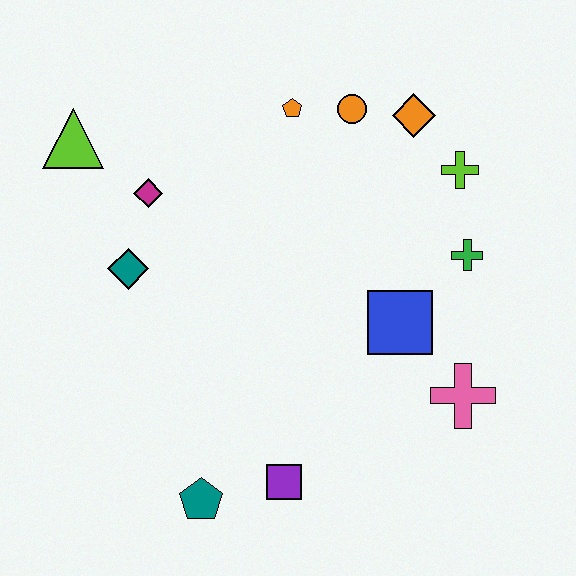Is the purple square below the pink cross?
Yes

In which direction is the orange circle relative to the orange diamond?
The orange circle is to the left of the orange diamond.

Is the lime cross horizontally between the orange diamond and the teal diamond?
No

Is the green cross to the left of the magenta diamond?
No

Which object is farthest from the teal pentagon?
The orange diamond is farthest from the teal pentagon.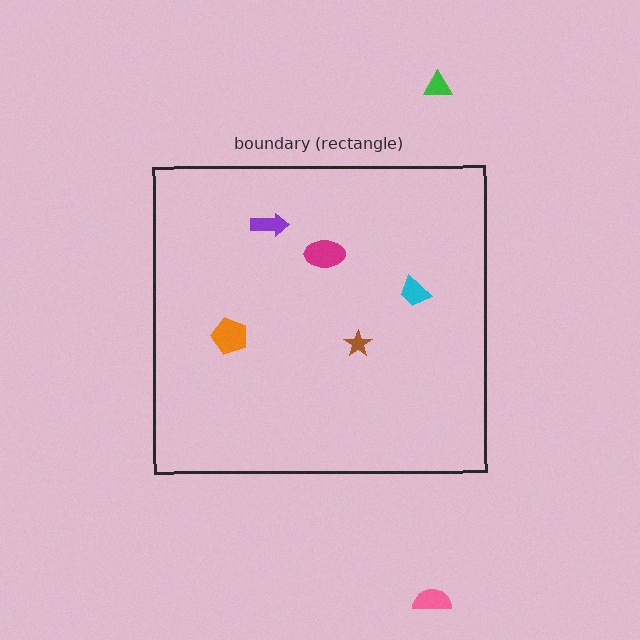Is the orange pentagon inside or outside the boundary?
Inside.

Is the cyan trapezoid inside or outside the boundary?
Inside.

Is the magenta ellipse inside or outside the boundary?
Inside.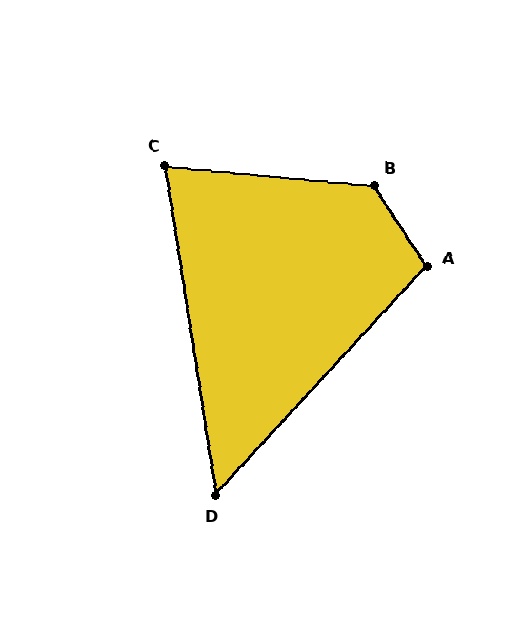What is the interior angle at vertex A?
Approximately 104 degrees (obtuse).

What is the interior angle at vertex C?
Approximately 76 degrees (acute).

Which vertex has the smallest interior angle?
D, at approximately 52 degrees.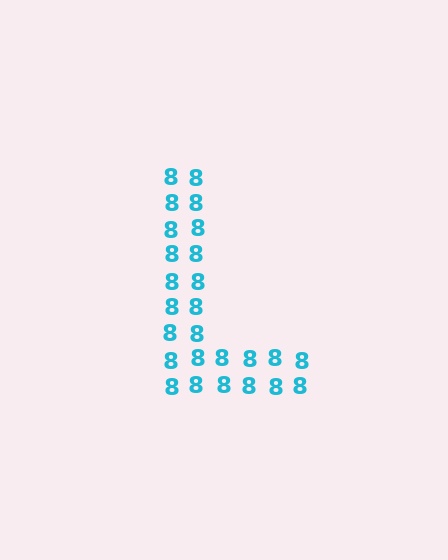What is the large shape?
The large shape is the letter L.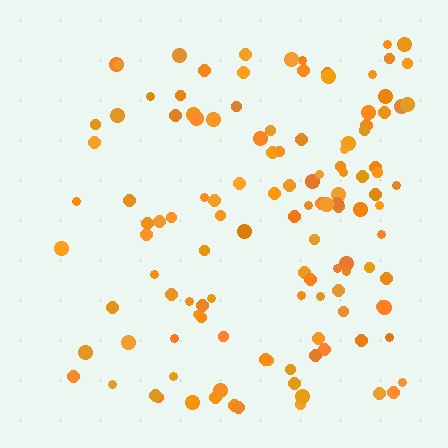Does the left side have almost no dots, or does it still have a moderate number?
Still a moderate number, just noticeably fewer than the right.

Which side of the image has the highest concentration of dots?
The right.